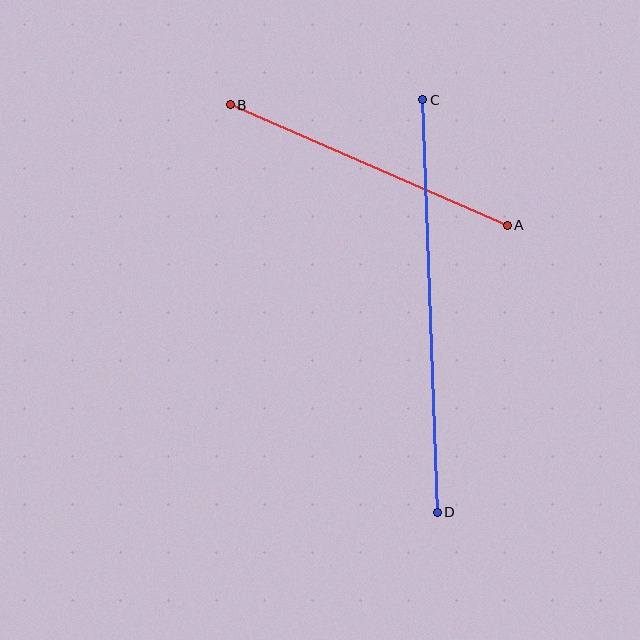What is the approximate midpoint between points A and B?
The midpoint is at approximately (369, 165) pixels.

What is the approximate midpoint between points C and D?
The midpoint is at approximately (430, 306) pixels.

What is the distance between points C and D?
The distance is approximately 413 pixels.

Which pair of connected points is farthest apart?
Points C and D are farthest apart.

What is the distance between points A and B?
The distance is approximately 302 pixels.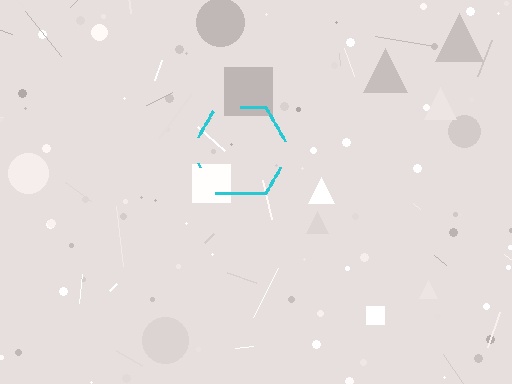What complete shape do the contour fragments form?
The contour fragments form a hexagon.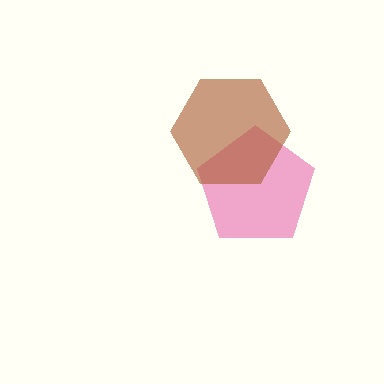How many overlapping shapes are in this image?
There are 2 overlapping shapes in the image.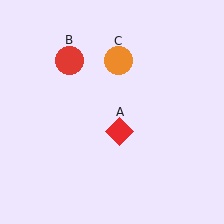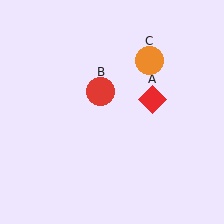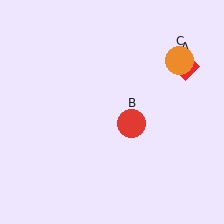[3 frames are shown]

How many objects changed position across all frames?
3 objects changed position: red diamond (object A), red circle (object B), orange circle (object C).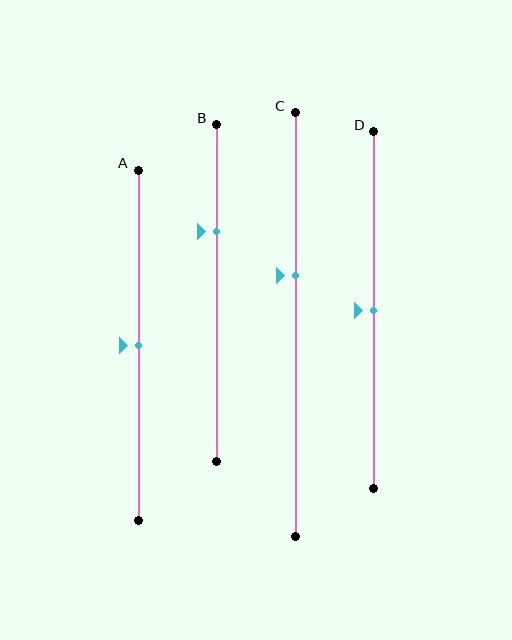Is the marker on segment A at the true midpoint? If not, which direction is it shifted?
Yes, the marker on segment A is at the true midpoint.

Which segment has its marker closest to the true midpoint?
Segment A has its marker closest to the true midpoint.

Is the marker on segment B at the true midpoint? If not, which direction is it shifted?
No, the marker on segment B is shifted upward by about 18% of the segment length.